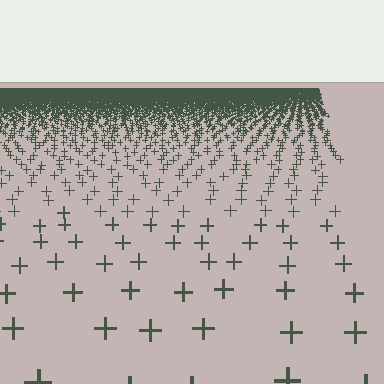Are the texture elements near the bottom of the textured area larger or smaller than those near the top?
Larger. Near the bottom, elements are closer to the viewer and appear at a bigger on-screen size.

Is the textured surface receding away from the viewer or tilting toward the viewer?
The surface is receding away from the viewer. Texture elements get smaller and denser toward the top.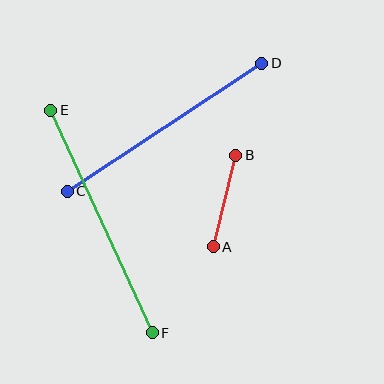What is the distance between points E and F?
The distance is approximately 244 pixels.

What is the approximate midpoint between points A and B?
The midpoint is at approximately (225, 201) pixels.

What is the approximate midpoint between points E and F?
The midpoint is at approximately (102, 222) pixels.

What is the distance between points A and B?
The distance is approximately 94 pixels.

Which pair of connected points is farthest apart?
Points E and F are farthest apart.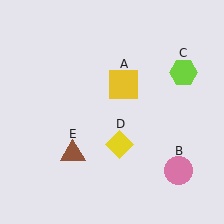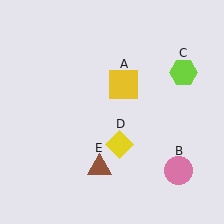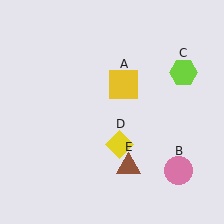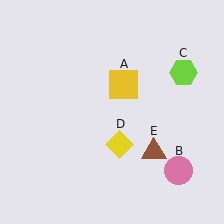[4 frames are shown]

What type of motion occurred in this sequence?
The brown triangle (object E) rotated counterclockwise around the center of the scene.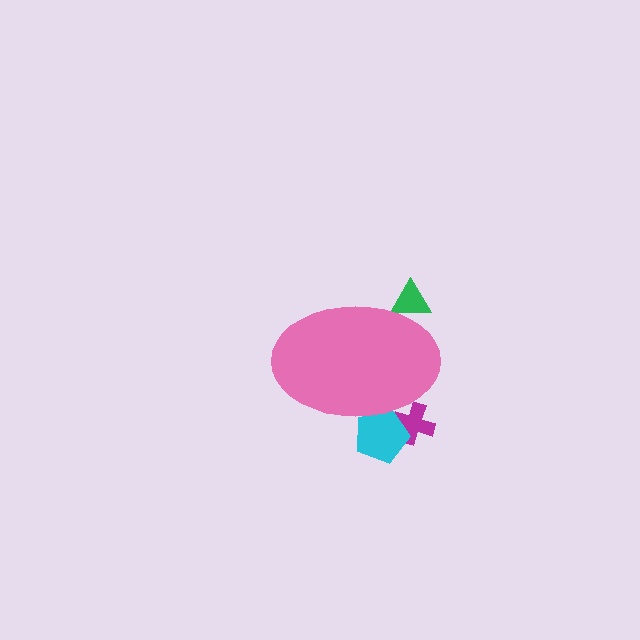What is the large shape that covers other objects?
A pink ellipse.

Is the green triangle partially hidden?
Yes, the green triangle is partially hidden behind the pink ellipse.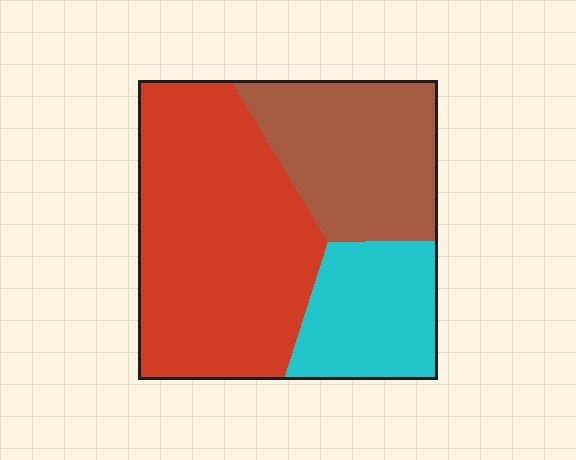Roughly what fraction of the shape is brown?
Brown covers 29% of the shape.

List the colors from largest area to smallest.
From largest to smallest: red, brown, cyan.